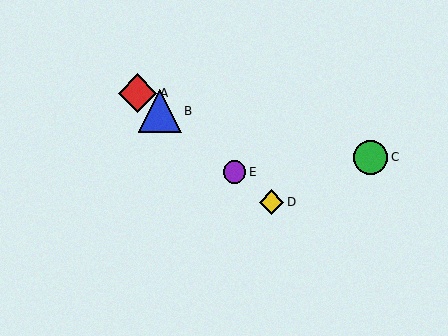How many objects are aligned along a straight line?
4 objects (A, B, D, E) are aligned along a straight line.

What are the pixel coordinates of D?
Object D is at (272, 202).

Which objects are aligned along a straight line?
Objects A, B, D, E are aligned along a straight line.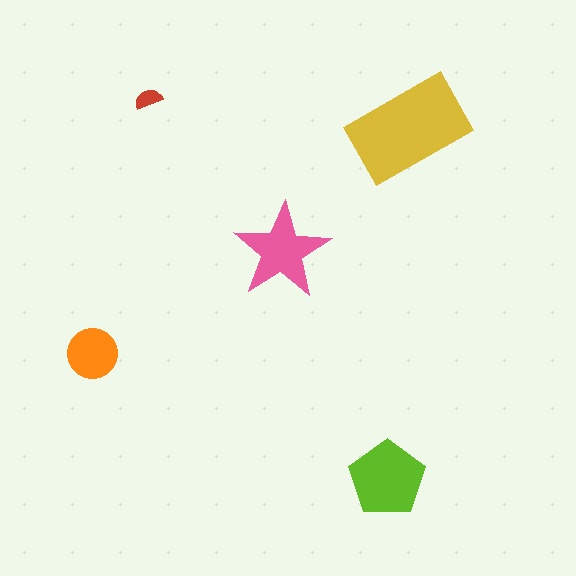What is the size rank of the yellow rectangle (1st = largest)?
1st.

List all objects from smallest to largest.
The red semicircle, the orange circle, the pink star, the lime pentagon, the yellow rectangle.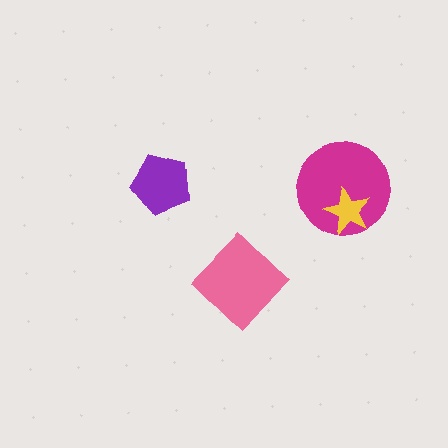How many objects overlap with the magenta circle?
1 object overlaps with the magenta circle.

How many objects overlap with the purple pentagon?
0 objects overlap with the purple pentagon.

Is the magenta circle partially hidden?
Yes, it is partially covered by another shape.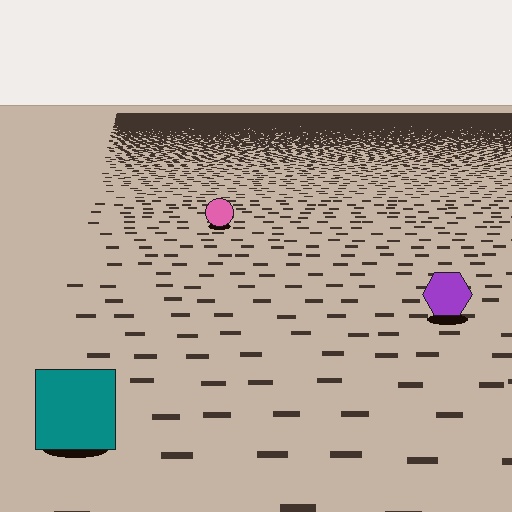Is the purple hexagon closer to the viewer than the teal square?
No. The teal square is closer — you can tell from the texture gradient: the ground texture is coarser near it.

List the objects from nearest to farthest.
From nearest to farthest: the teal square, the purple hexagon, the pink circle.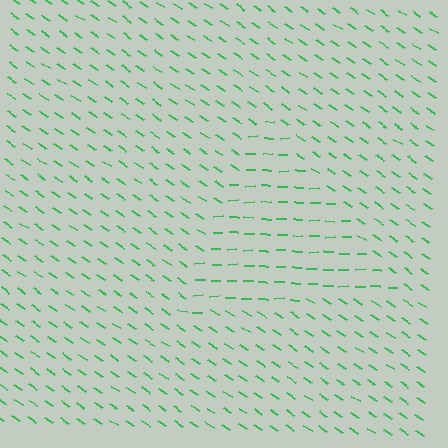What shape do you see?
I see a triangle.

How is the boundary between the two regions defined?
The boundary is defined purely by a change in line orientation (approximately 33 degrees difference). All lines are the same color and thickness.